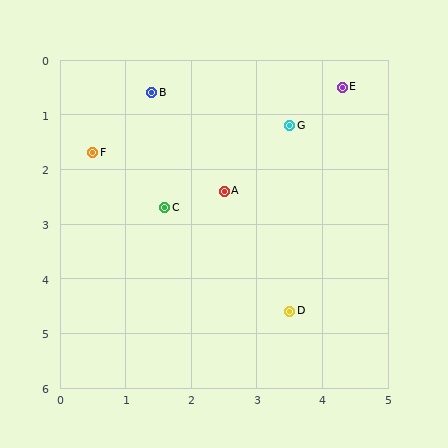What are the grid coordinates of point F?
Point F is at approximately (0.5, 1.7).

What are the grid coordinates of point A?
Point A is at approximately (2.5, 2.4).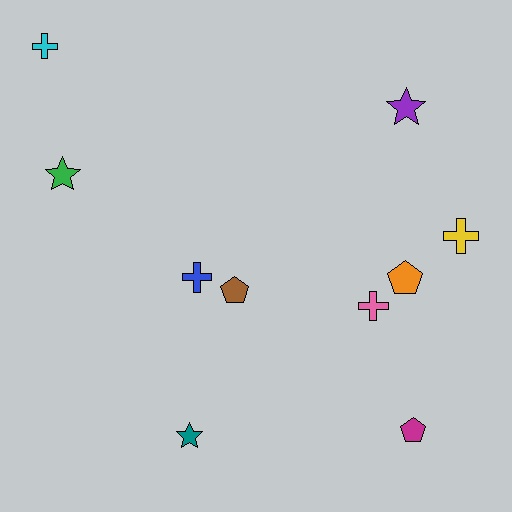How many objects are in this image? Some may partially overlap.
There are 10 objects.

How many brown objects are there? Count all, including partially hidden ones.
There is 1 brown object.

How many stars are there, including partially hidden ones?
There are 3 stars.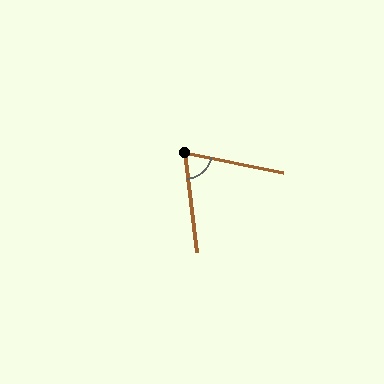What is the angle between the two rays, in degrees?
Approximately 72 degrees.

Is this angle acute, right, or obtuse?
It is acute.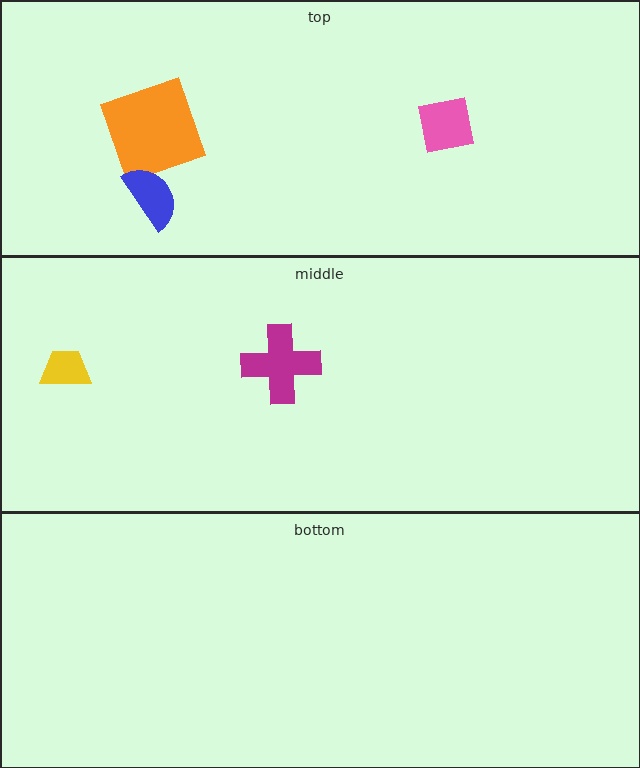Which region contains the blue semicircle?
The top region.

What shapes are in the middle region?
The yellow trapezoid, the magenta cross.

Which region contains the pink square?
The top region.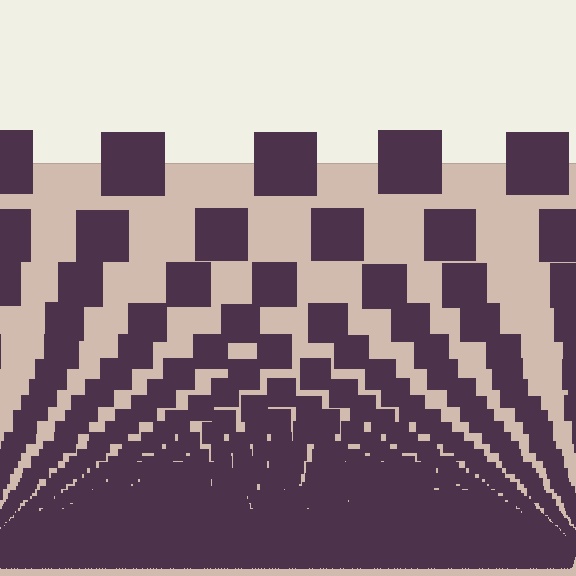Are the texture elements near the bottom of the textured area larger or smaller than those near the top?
Smaller. The gradient is inverted — elements near the bottom are smaller and denser.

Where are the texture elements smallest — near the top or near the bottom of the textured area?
Near the bottom.